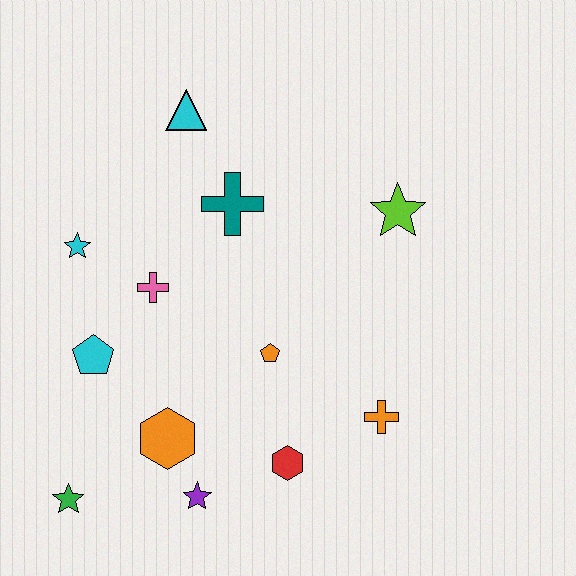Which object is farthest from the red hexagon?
The cyan triangle is farthest from the red hexagon.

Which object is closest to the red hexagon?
The purple star is closest to the red hexagon.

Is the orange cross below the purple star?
No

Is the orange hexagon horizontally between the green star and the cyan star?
No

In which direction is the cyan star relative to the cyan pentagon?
The cyan star is above the cyan pentagon.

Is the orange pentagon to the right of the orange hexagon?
Yes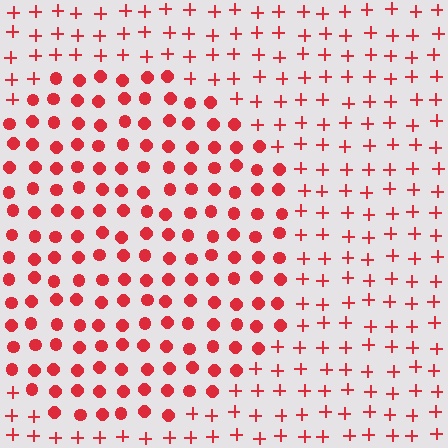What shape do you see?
I see a circle.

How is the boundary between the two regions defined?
The boundary is defined by a change in element shape: circles inside vs. plus signs outside. All elements share the same color and spacing.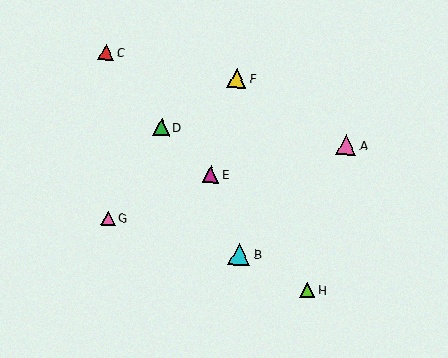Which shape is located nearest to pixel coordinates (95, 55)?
The red triangle (labeled C) at (106, 52) is nearest to that location.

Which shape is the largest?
The cyan triangle (labeled B) is the largest.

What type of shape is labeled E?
Shape E is a magenta triangle.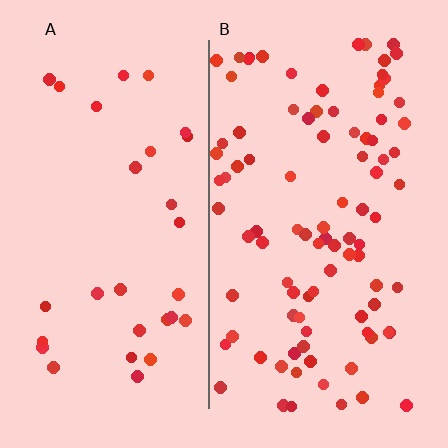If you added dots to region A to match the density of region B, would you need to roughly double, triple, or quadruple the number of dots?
Approximately triple.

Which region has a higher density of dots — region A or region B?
B (the right).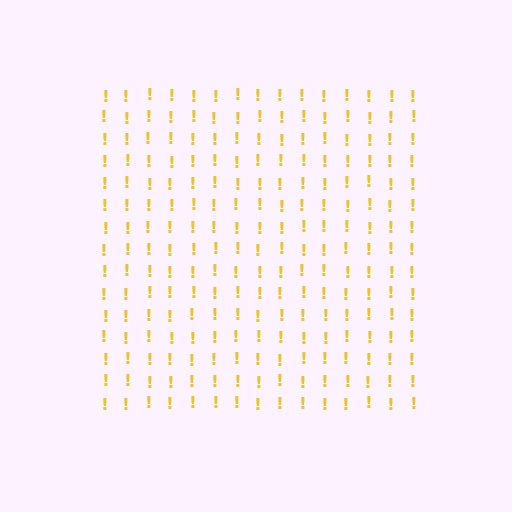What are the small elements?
The small elements are exclamation marks.